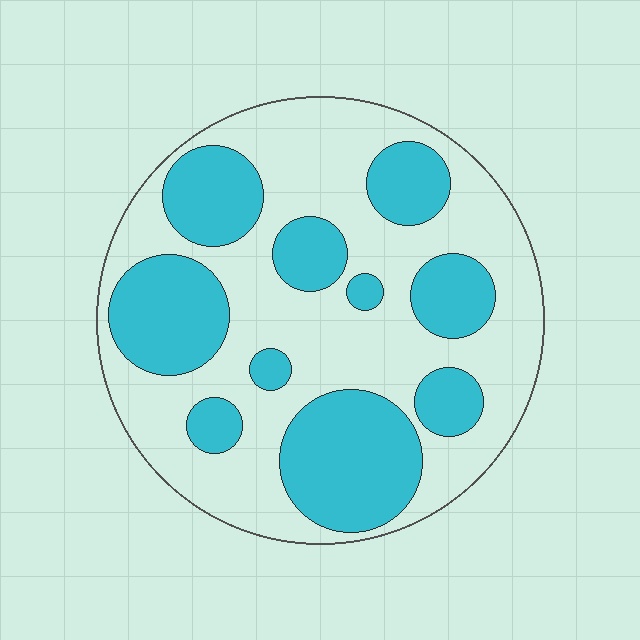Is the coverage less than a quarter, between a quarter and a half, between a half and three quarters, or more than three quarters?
Between a quarter and a half.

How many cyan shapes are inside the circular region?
10.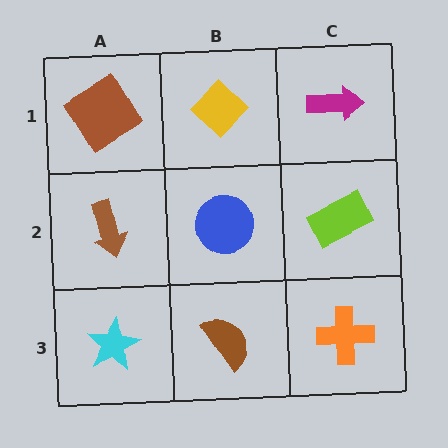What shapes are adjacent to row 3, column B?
A blue circle (row 2, column B), a cyan star (row 3, column A), an orange cross (row 3, column C).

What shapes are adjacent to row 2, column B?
A yellow diamond (row 1, column B), a brown semicircle (row 3, column B), a brown arrow (row 2, column A), a lime rectangle (row 2, column C).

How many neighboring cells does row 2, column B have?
4.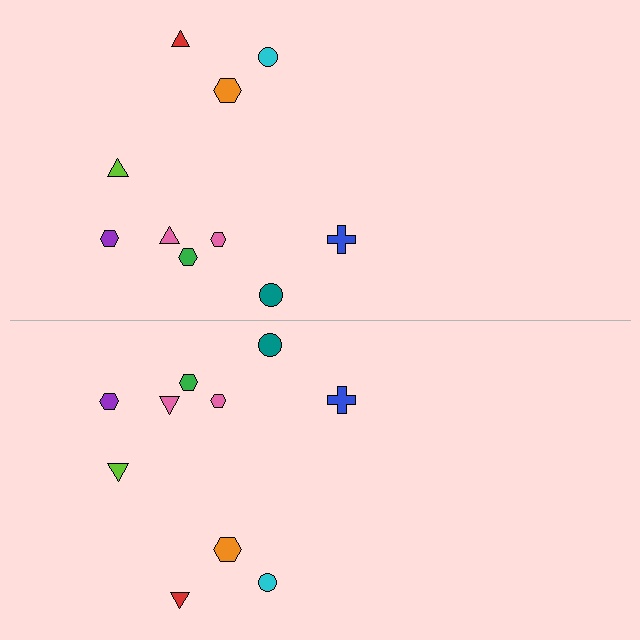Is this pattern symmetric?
Yes, this pattern has bilateral (reflection) symmetry.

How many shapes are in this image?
There are 20 shapes in this image.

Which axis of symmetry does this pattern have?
The pattern has a horizontal axis of symmetry running through the center of the image.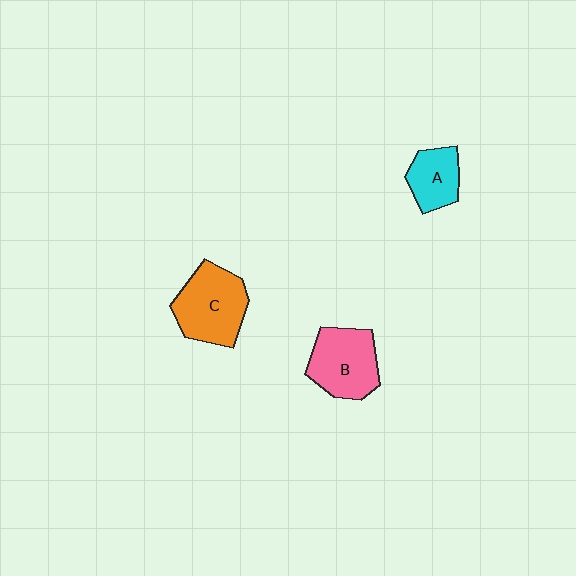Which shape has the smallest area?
Shape A (cyan).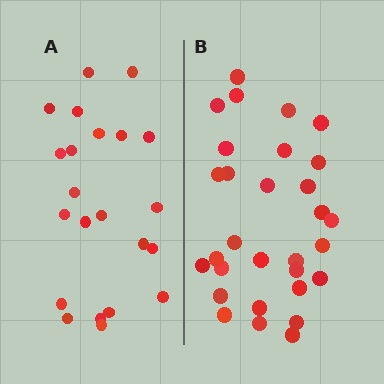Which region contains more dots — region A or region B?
Region B (the right region) has more dots.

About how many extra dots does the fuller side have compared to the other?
Region B has roughly 8 or so more dots than region A.